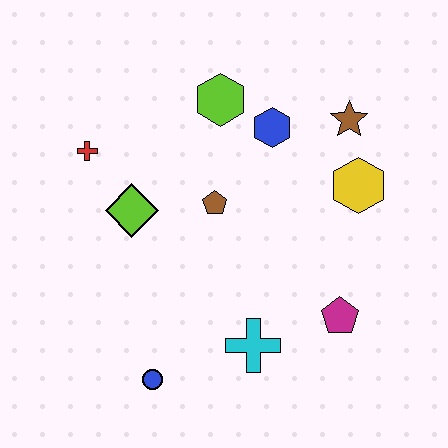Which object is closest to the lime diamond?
The red cross is closest to the lime diamond.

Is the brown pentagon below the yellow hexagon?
Yes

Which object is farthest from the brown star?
The blue circle is farthest from the brown star.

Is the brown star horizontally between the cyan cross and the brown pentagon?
No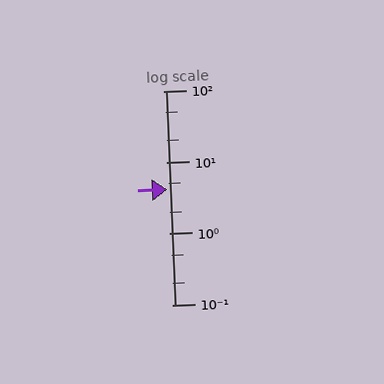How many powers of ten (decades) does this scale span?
The scale spans 3 decades, from 0.1 to 100.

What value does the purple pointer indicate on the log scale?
The pointer indicates approximately 4.1.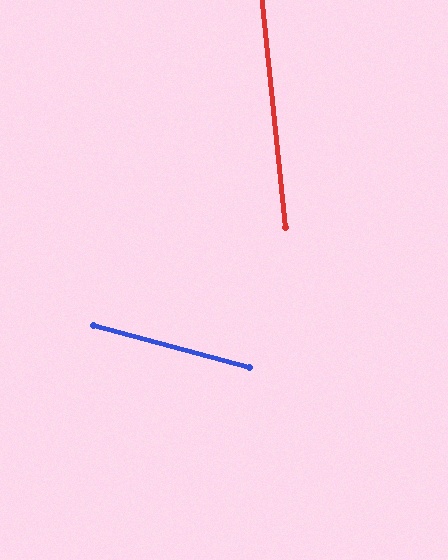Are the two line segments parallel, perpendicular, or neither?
Neither parallel nor perpendicular — they differ by about 69°.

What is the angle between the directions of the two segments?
Approximately 69 degrees.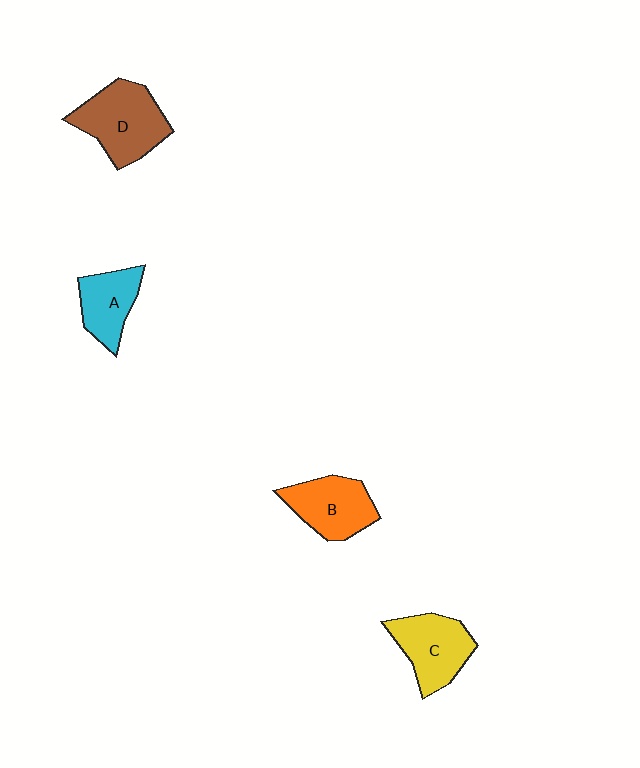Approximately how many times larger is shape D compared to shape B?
Approximately 1.2 times.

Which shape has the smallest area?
Shape A (cyan).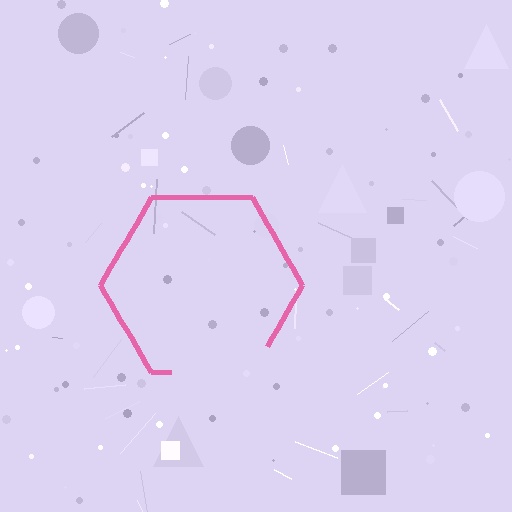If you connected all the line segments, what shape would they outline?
They would outline a hexagon.